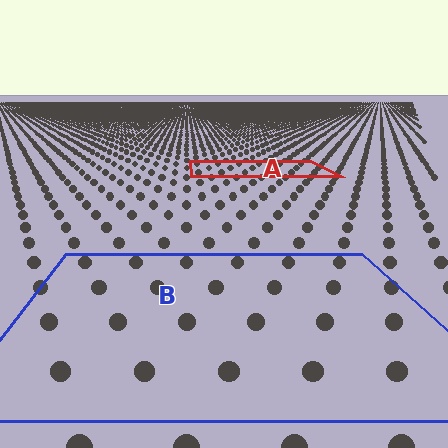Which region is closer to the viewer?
Region B is closer. The texture elements there are larger and more spread out.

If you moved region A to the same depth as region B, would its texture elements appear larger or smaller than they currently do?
They would appear larger. At a closer depth, the same texture elements are projected at a bigger on-screen size.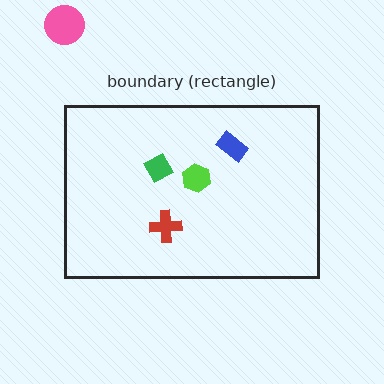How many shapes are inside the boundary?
4 inside, 1 outside.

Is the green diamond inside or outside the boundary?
Inside.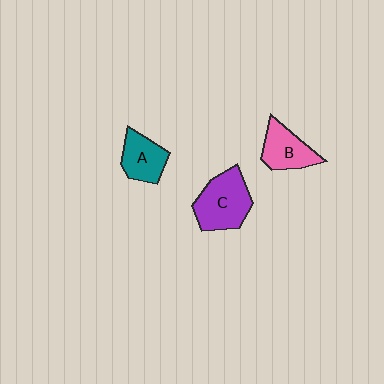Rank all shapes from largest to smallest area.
From largest to smallest: C (purple), B (pink), A (teal).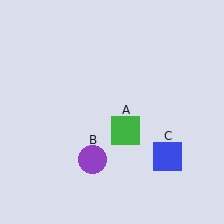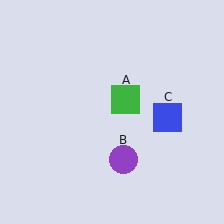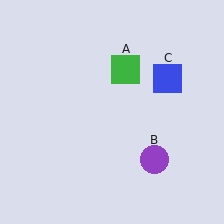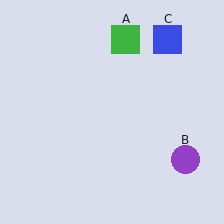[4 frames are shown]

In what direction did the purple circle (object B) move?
The purple circle (object B) moved right.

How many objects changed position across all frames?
3 objects changed position: green square (object A), purple circle (object B), blue square (object C).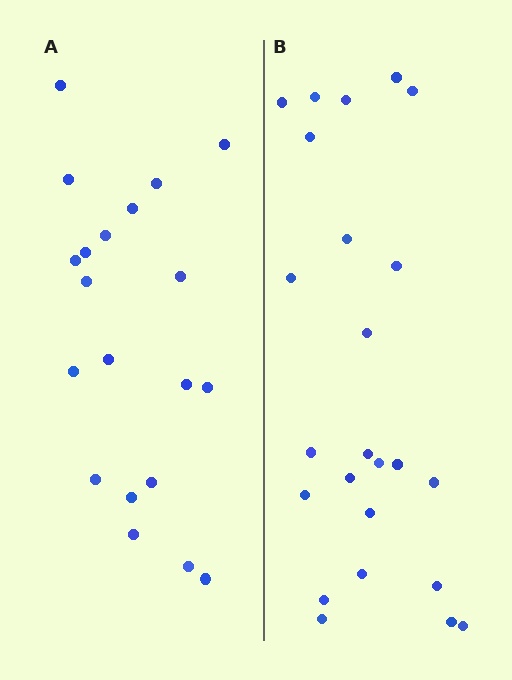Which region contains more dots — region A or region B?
Region B (the right region) has more dots.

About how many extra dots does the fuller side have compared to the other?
Region B has about 4 more dots than region A.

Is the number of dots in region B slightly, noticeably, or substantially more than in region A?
Region B has only slightly more — the two regions are fairly close. The ratio is roughly 1.2 to 1.